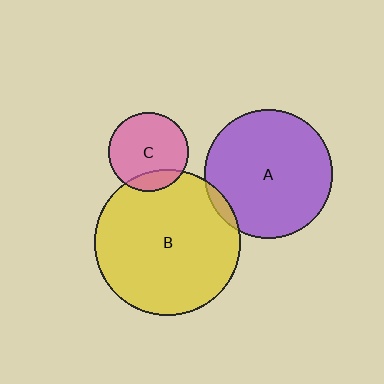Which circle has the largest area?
Circle B (yellow).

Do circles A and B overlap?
Yes.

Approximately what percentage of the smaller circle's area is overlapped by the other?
Approximately 5%.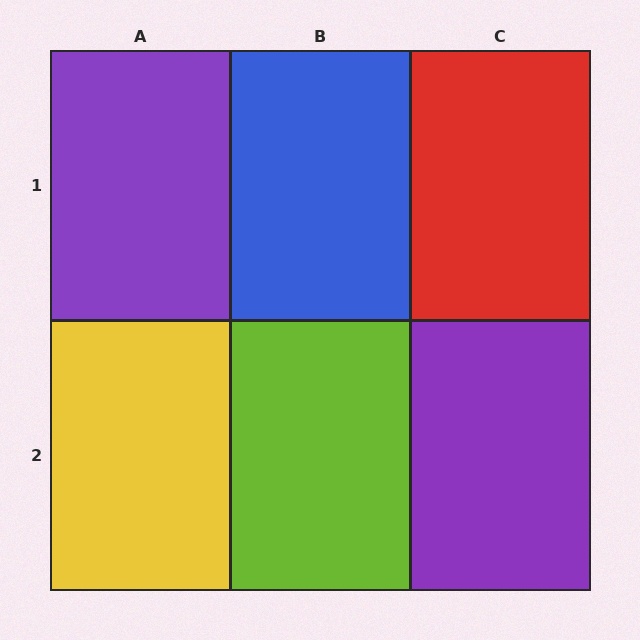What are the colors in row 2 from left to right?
Yellow, lime, purple.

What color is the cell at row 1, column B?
Blue.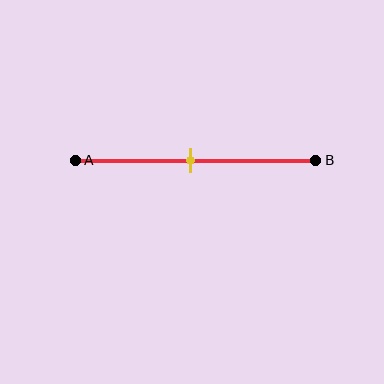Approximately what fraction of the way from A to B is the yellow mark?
The yellow mark is approximately 50% of the way from A to B.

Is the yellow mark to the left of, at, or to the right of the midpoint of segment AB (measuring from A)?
The yellow mark is approximately at the midpoint of segment AB.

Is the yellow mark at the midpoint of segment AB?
Yes, the mark is approximately at the midpoint.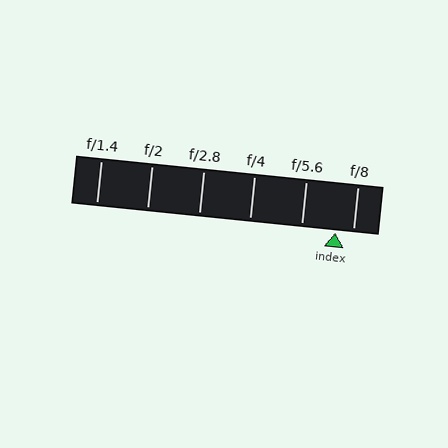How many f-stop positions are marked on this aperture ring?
There are 6 f-stop positions marked.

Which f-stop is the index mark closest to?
The index mark is closest to f/8.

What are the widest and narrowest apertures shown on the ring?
The widest aperture shown is f/1.4 and the narrowest is f/8.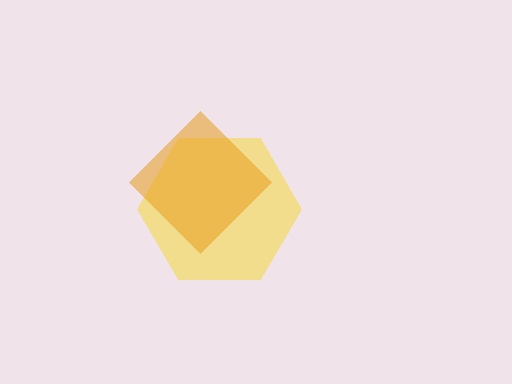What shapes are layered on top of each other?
The layered shapes are: a yellow hexagon, an orange diamond.